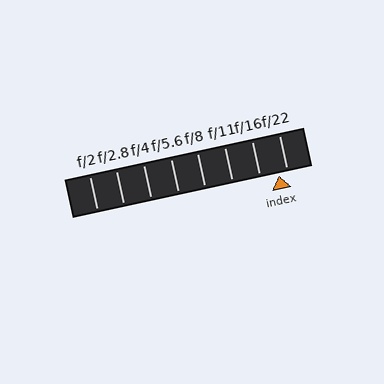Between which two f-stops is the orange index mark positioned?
The index mark is between f/16 and f/22.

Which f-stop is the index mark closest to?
The index mark is closest to f/22.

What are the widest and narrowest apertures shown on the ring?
The widest aperture shown is f/2 and the narrowest is f/22.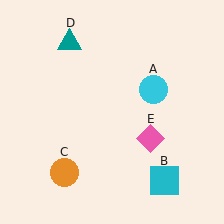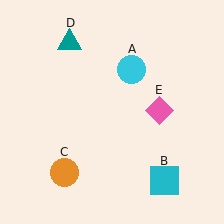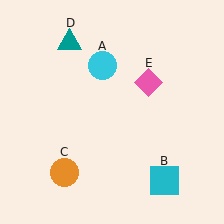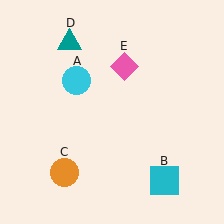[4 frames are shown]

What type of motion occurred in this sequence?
The cyan circle (object A), pink diamond (object E) rotated counterclockwise around the center of the scene.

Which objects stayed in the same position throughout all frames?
Cyan square (object B) and orange circle (object C) and teal triangle (object D) remained stationary.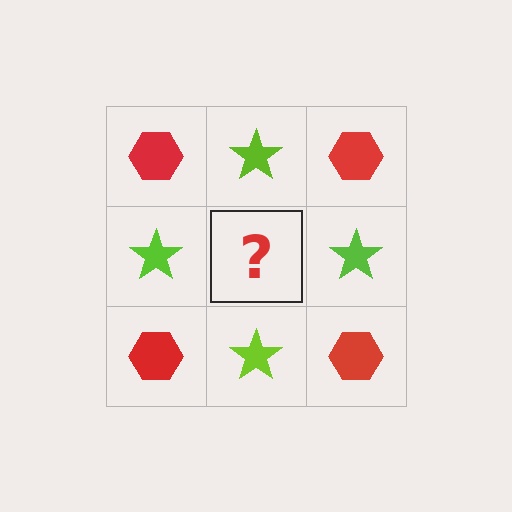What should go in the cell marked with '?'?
The missing cell should contain a red hexagon.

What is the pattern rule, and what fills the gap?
The rule is that it alternates red hexagon and lime star in a checkerboard pattern. The gap should be filled with a red hexagon.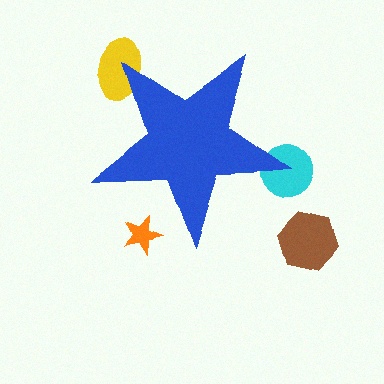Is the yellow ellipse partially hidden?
Yes, the yellow ellipse is partially hidden behind the blue star.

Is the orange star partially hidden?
Yes, the orange star is partially hidden behind the blue star.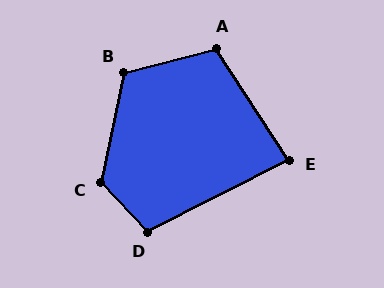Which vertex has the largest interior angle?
C, at approximately 125 degrees.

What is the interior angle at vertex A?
Approximately 108 degrees (obtuse).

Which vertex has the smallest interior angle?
E, at approximately 84 degrees.